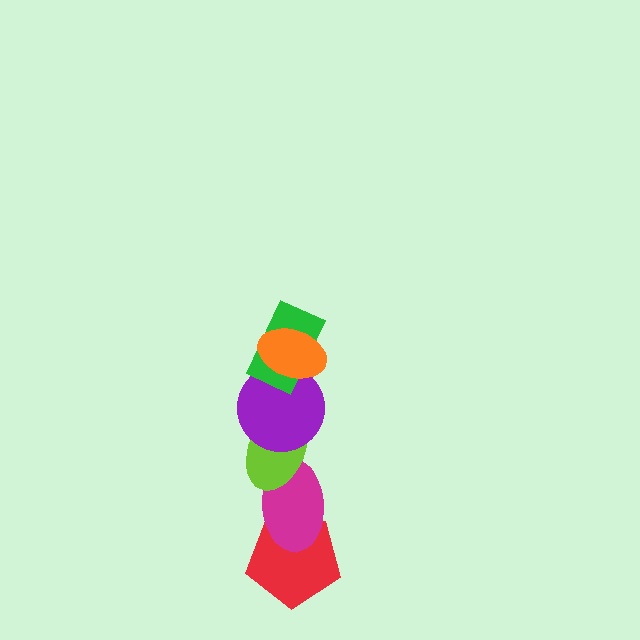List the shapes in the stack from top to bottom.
From top to bottom: the orange ellipse, the green rectangle, the purple circle, the lime ellipse, the magenta ellipse, the red pentagon.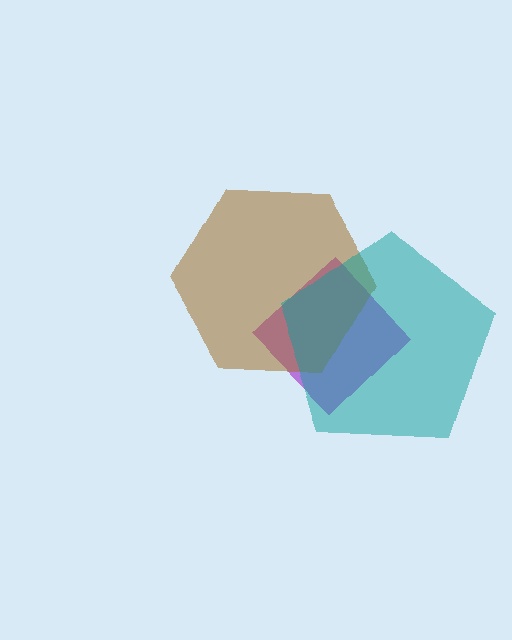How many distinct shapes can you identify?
There are 3 distinct shapes: a purple diamond, a brown hexagon, a teal pentagon.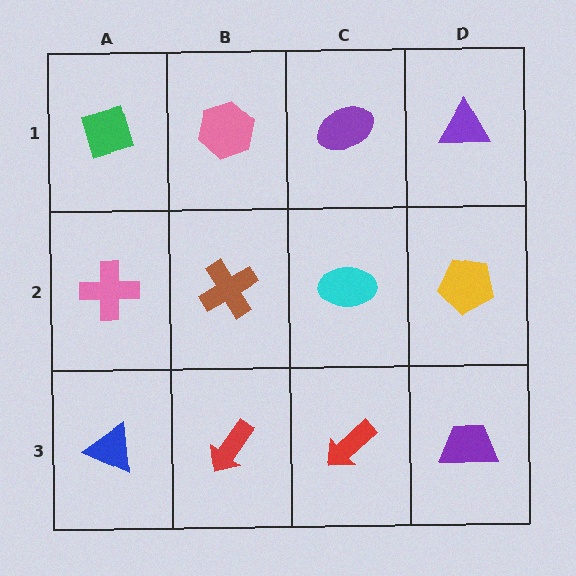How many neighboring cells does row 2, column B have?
4.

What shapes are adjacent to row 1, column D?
A yellow pentagon (row 2, column D), a purple ellipse (row 1, column C).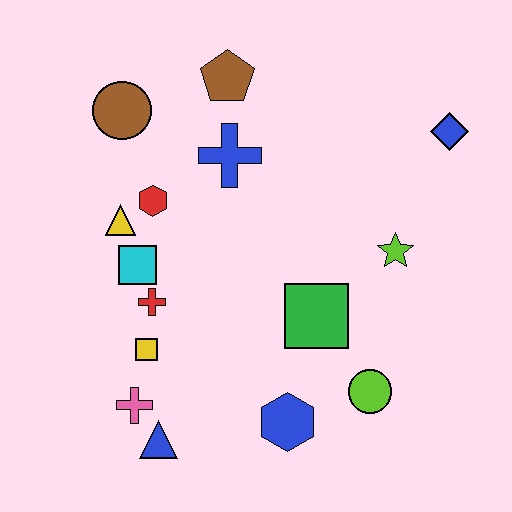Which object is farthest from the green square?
The brown circle is farthest from the green square.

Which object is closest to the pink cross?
The blue triangle is closest to the pink cross.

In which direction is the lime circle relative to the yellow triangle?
The lime circle is to the right of the yellow triangle.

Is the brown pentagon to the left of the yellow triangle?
No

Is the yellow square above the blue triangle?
Yes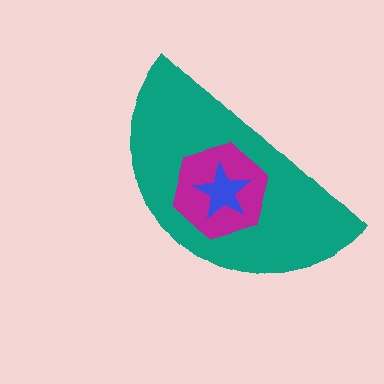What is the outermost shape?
The teal semicircle.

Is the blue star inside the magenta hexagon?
Yes.